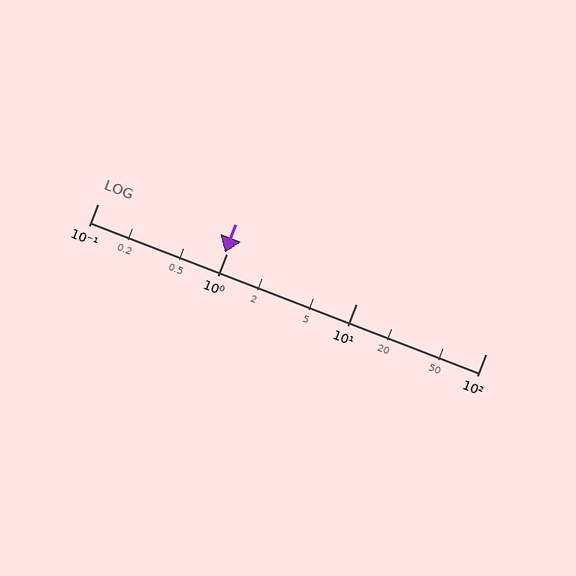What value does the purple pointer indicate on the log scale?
The pointer indicates approximately 0.97.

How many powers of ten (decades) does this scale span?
The scale spans 3 decades, from 0.1 to 100.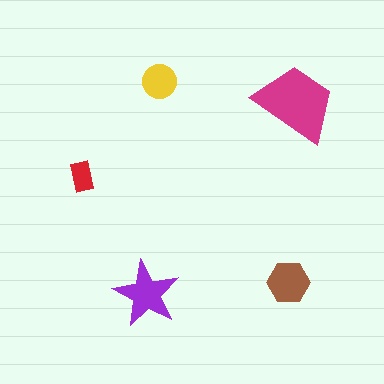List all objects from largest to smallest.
The magenta trapezoid, the purple star, the brown hexagon, the yellow circle, the red rectangle.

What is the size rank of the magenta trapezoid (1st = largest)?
1st.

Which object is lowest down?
The purple star is bottommost.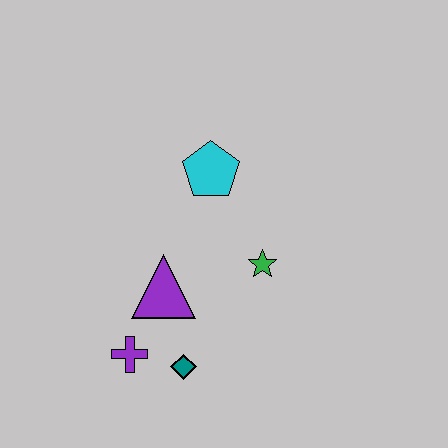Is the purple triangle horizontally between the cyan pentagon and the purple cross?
Yes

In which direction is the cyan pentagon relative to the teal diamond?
The cyan pentagon is above the teal diamond.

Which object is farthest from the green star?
The purple cross is farthest from the green star.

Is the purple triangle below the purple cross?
No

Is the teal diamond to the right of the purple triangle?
Yes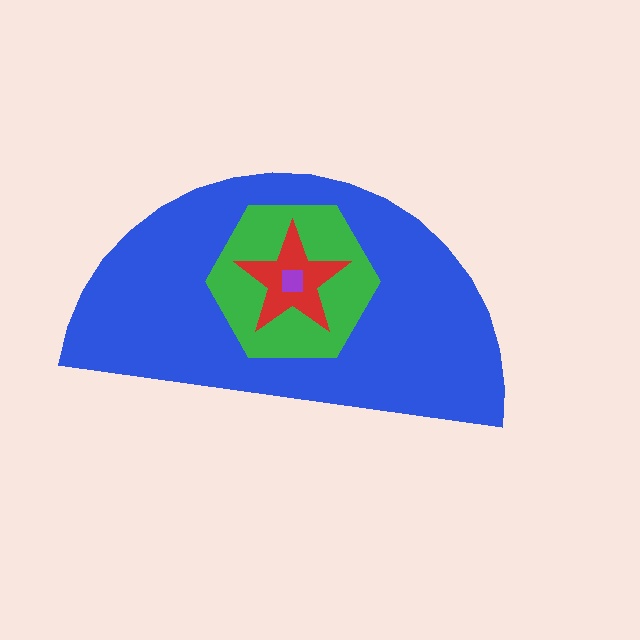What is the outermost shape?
The blue semicircle.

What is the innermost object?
The purple square.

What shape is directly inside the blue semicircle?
The green hexagon.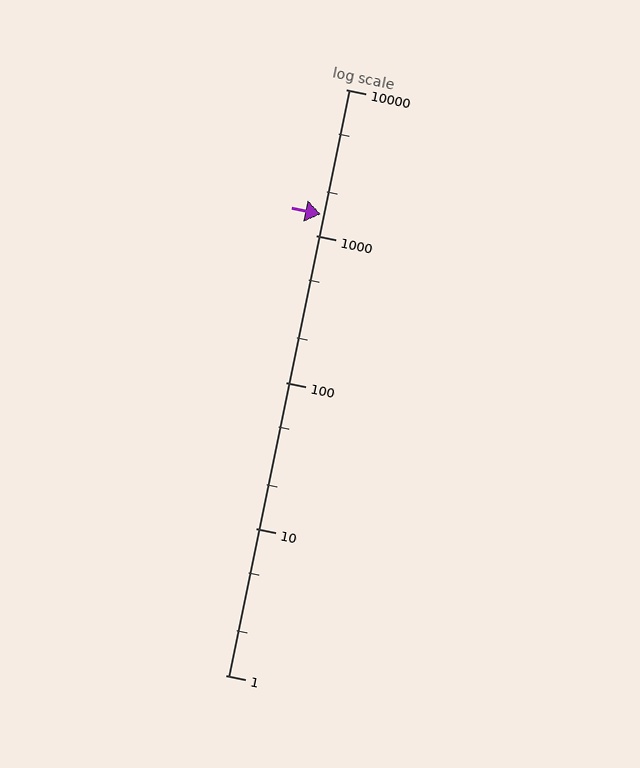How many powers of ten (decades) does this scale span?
The scale spans 4 decades, from 1 to 10000.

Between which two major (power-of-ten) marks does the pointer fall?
The pointer is between 1000 and 10000.